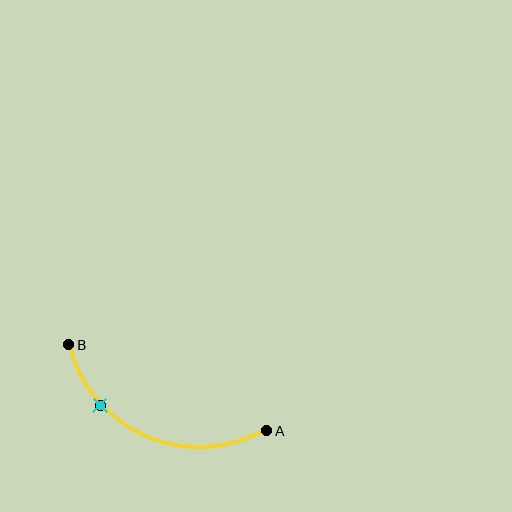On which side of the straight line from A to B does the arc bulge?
The arc bulges below the straight line connecting A and B.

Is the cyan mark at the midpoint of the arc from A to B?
No. The cyan mark lies on the arc but is closer to endpoint B. The arc midpoint would be at the point on the curve equidistant along the arc from both A and B.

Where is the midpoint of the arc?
The arc midpoint is the point on the curve farthest from the straight line joining A and B. It sits below that line.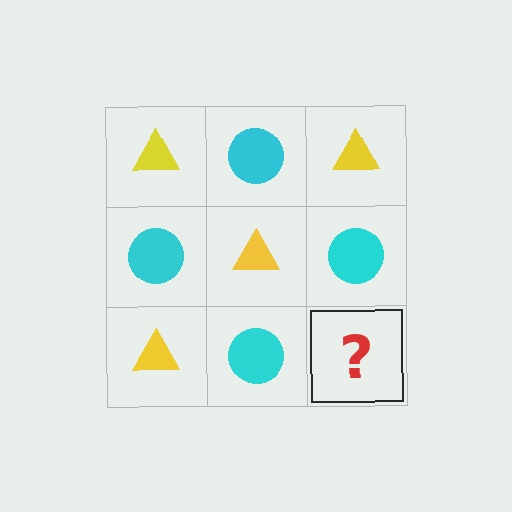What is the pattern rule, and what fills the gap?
The rule is that it alternates yellow triangle and cyan circle in a checkerboard pattern. The gap should be filled with a yellow triangle.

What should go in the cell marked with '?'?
The missing cell should contain a yellow triangle.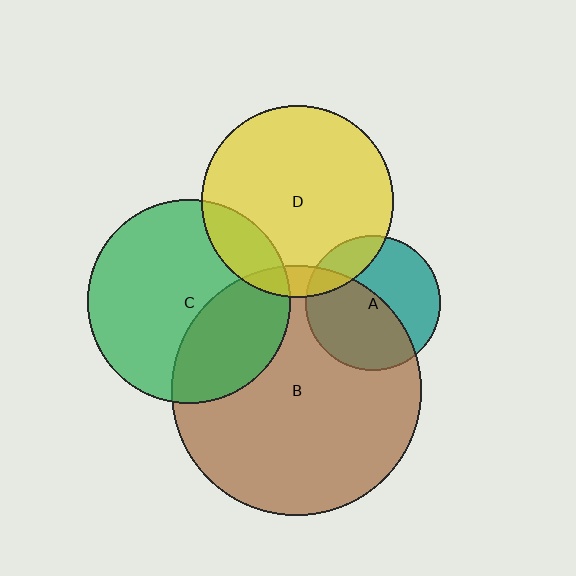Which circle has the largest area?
Circle B (brown).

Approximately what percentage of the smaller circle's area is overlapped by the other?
Approximately 10%.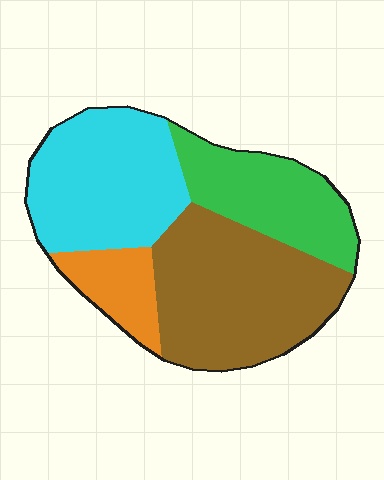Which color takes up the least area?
Orange, at roughly 10%.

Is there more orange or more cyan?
Cyan.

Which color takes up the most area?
Brown, at roughly 35%.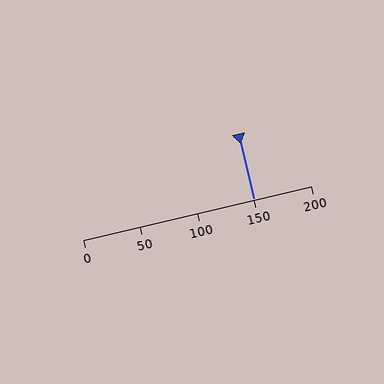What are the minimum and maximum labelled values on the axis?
The axis runs from 0 to 200.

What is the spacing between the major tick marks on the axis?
The major ticks are spaced 50 apart.